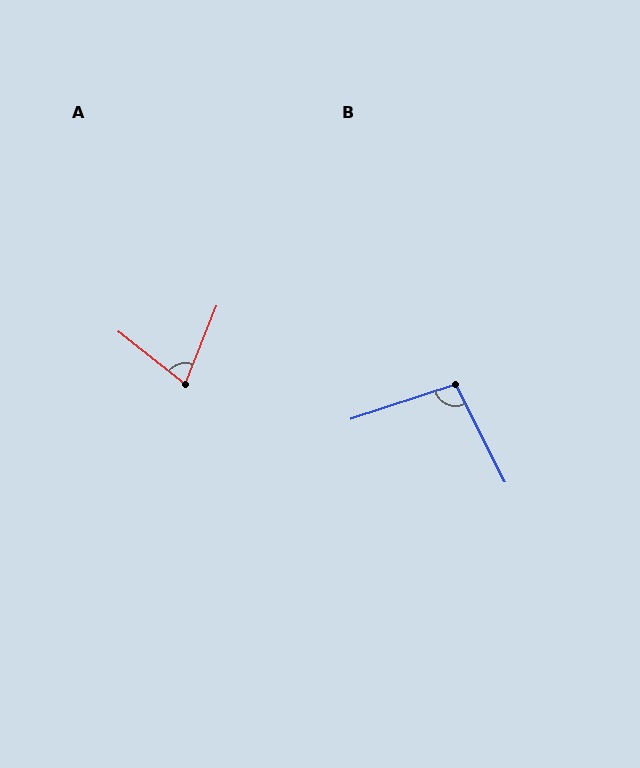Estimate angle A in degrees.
Approximately 73 degrees.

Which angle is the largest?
B, at approximately 98 degrees.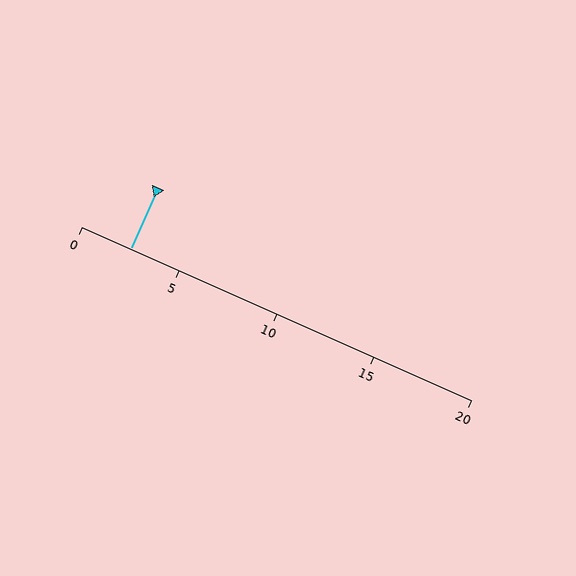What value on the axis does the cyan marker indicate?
The marker indicates approximately 2.5.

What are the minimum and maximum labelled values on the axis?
The axis runs from 0 to 20.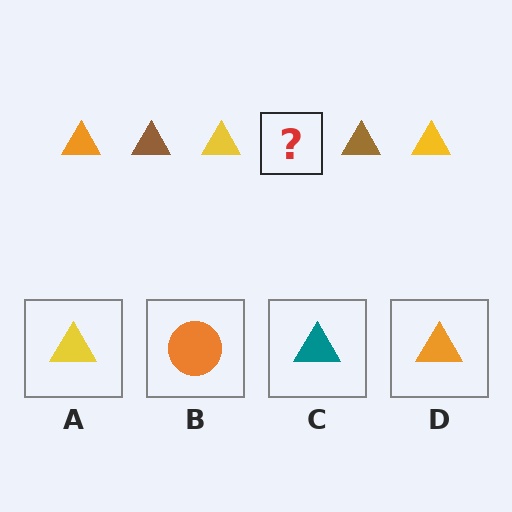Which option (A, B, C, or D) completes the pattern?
D.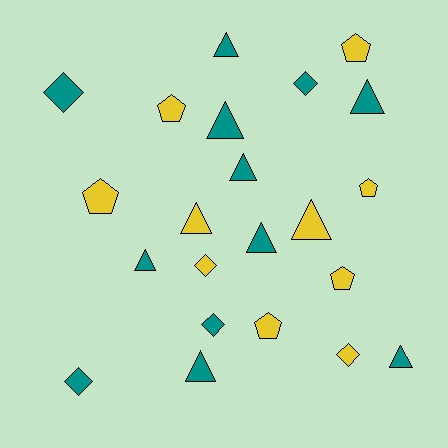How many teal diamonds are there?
There are 4 teal diamonds.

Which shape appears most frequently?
Triangle, with 10 objects.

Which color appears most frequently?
Teal, with 12 objects.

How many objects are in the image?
There are 22 objects.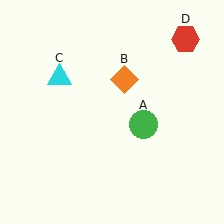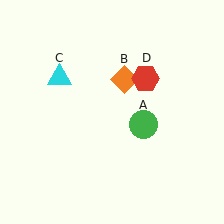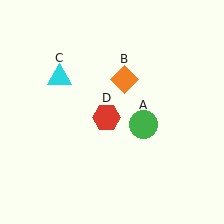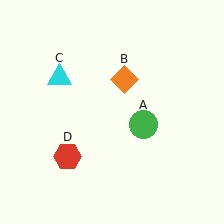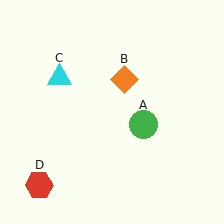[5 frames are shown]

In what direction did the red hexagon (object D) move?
The red hexagon (object D) moved down and to the left.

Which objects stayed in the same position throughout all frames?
Green circle (object A) and orange diamond (object B) and cyan triangle (object C) remained stationary.